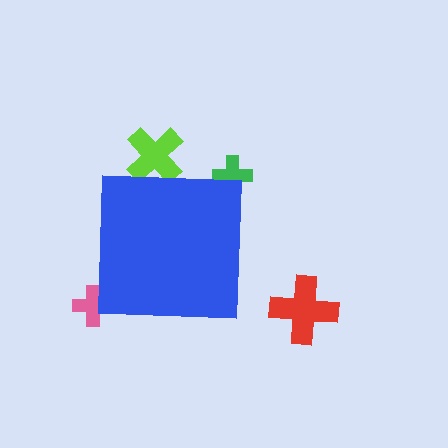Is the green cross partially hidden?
Yes, the green cross is partially hidden behind the blue square.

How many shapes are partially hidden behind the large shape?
3 shapes are partially hidden.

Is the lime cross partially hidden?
Yes, the lime cross is partially hidden behind the blue square.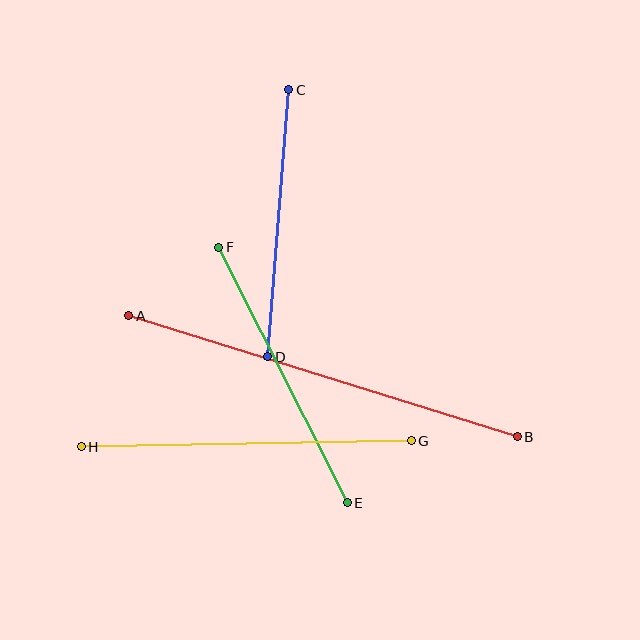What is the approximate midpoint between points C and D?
The midpoint is at approximately (278, 223) pixels.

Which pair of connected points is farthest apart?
Points A and B are farthest apart.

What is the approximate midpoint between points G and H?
The midpoint is at approximately (246, 444) pixels.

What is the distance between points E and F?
The distance is approximately 286 pixels.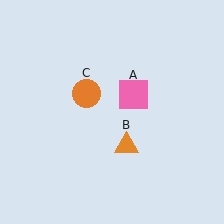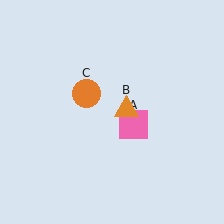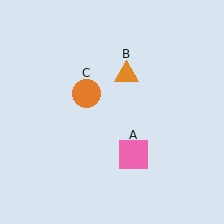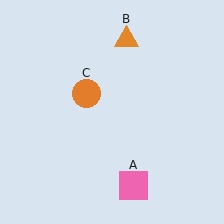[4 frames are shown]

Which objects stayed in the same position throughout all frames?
Orange circle (object C) remained stationary.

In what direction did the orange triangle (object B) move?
The orange triangle (object B) moved up.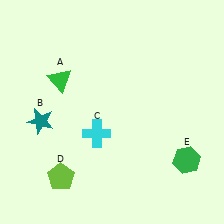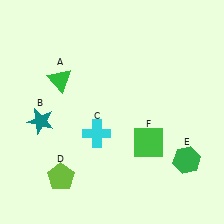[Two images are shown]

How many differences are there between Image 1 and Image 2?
There is 1 difference between the two images.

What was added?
A green square (F) was added in Image 2.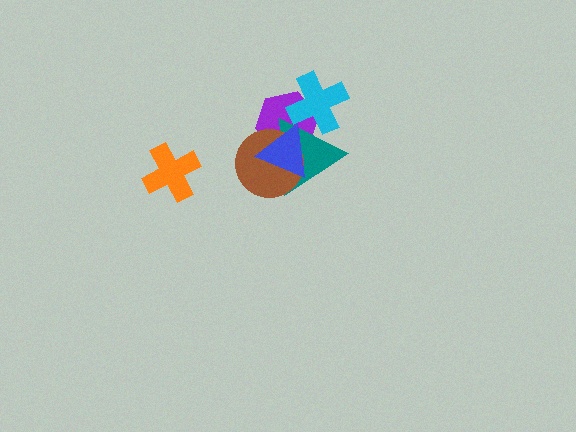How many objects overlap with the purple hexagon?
4 objects overlap with the purple hexagon.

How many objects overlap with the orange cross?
0 objects overlap with the orange cross.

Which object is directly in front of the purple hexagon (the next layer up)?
The cyan cross is directly in front of the purple hexagon.